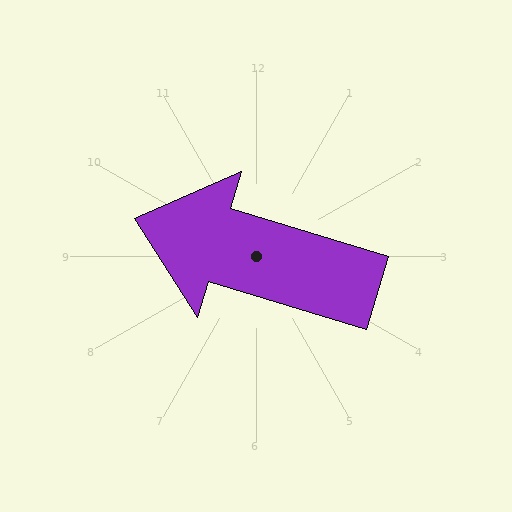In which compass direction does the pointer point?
West.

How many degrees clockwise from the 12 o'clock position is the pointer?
Approximately 287 degrees.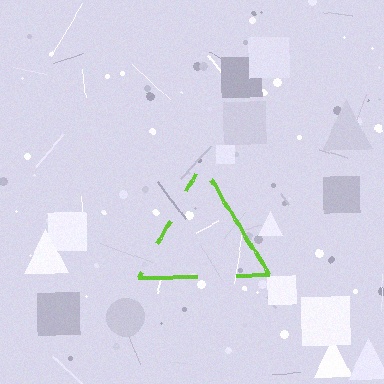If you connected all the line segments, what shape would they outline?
They would outline a triangle.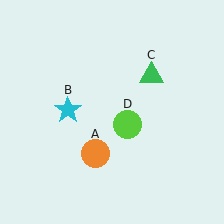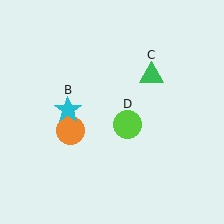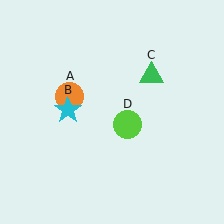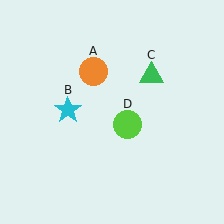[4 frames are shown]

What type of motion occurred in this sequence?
The orange circle (object A) rotated clockwise around the center of the scene.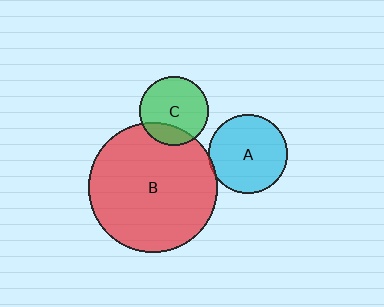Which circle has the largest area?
Circle B (red).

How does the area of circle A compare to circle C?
Approximately 1.3 times.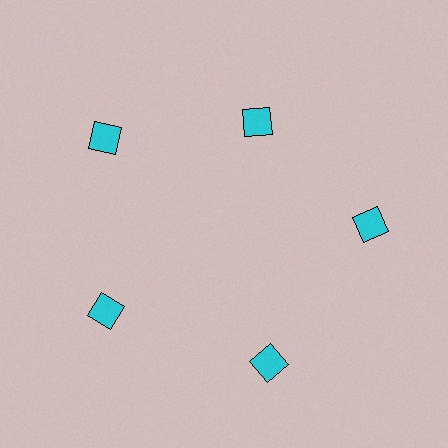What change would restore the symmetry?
The symmetry would be restored by moving it outward, back onto the ring so that all 5 diamonds sit at equal angles and equal distance from the center.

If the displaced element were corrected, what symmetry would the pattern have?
It would have 5-fold rotational symmetry — the pattern would map onto itself every 72 degrees.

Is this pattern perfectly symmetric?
No. The 5 cyan diamonds are arranged in a ring, but one element near the 1 o'clock position is pulled inward toward the center, breaking the 5-fold rotational symmetry.